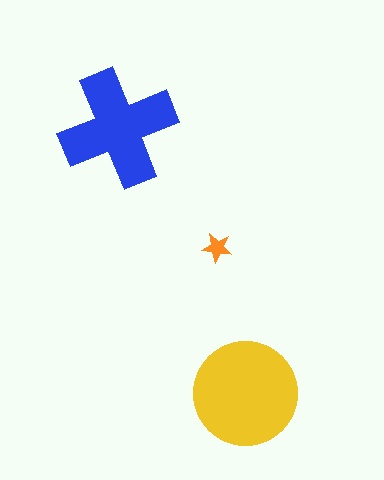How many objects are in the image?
There are 3 objects in the image.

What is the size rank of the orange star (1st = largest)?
3rd.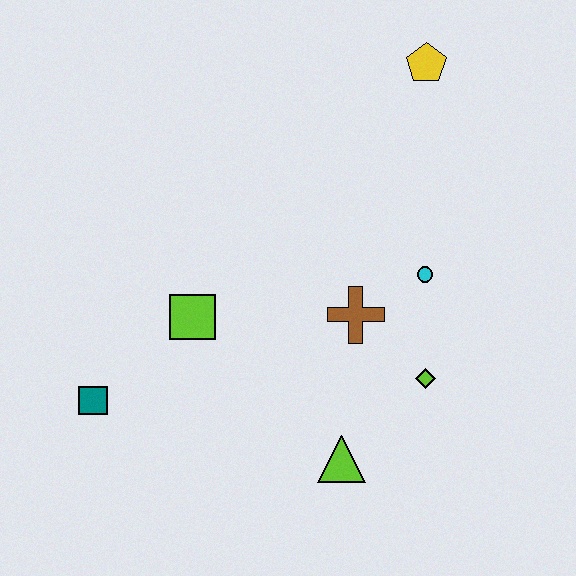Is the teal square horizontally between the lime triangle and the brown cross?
No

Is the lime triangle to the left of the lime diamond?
Yes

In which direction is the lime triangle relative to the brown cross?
The lime triangle is below the brown cross.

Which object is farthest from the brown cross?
The teal square is farthest from the brown cross.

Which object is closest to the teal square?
The lime square is closest to the teal square.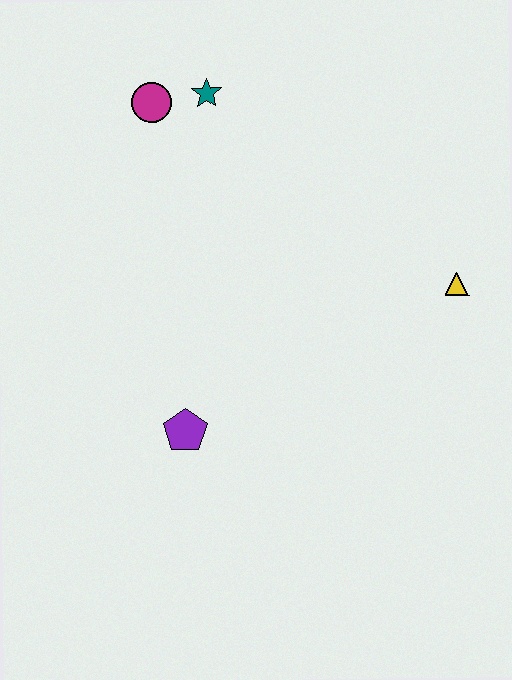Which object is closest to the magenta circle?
The teal star is closest to the magenta circle.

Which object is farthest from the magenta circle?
The yellow triangle is farthest from the magenta circle.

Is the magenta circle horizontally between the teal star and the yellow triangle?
No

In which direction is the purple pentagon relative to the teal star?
The purple pentagon is below the teal star.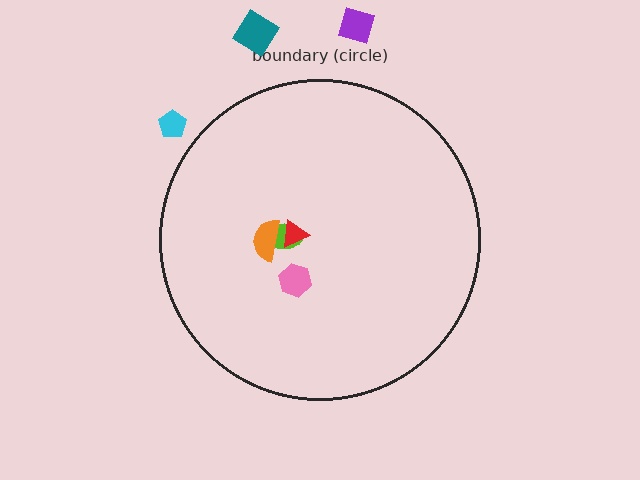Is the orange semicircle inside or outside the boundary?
Inside.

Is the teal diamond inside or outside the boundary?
Outside.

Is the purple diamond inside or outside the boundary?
Outside.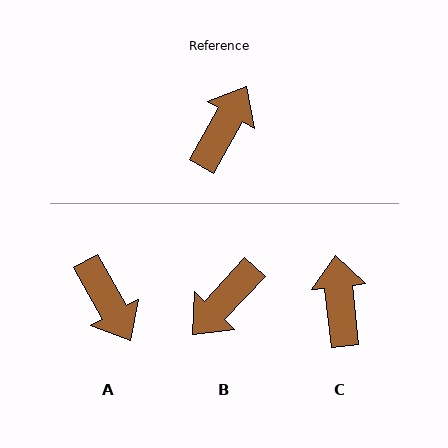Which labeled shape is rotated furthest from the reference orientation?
B, about 167 degrees away.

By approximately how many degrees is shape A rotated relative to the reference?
Approximately 121 degrees clockwise.